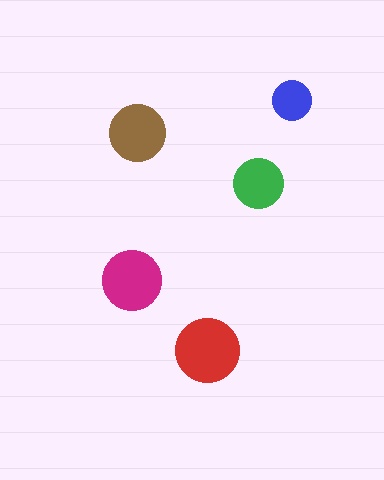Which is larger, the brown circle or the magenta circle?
The magenta one.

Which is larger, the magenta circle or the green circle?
The magenta one.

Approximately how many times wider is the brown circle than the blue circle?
About 1.5 times wider.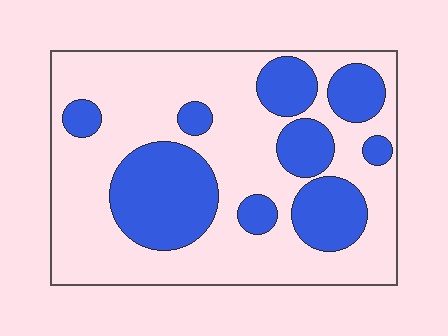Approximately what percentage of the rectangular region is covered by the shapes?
Approximately 35%.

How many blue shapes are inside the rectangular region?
9.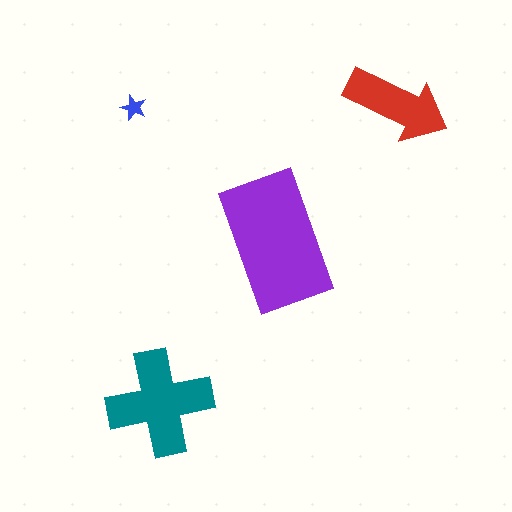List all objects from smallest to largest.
The blue star, the red arrow, the teal cross, the purple rectangle.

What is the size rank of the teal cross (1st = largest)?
2nd.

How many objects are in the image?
There are 4 objects in the image.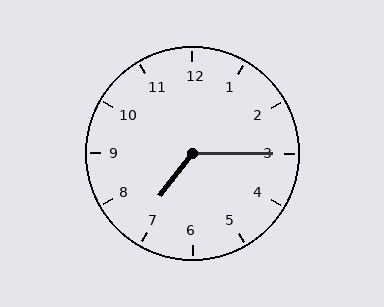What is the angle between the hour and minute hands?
Approximately 128 degrees.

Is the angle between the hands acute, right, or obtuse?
It is obtuse.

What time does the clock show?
7:15.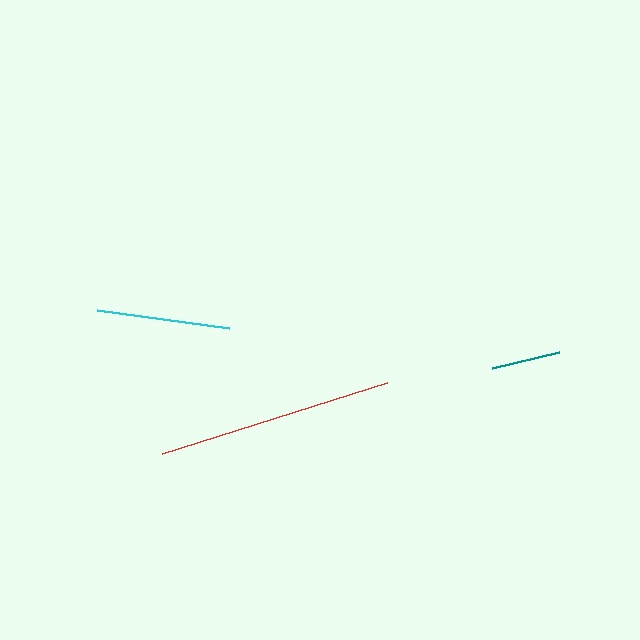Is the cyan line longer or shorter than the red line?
The red line is longer than the cyan line.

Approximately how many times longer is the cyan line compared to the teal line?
The cyan line is approximately 2.0 times the length of the teal line.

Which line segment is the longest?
The red line is the longest at approximately 236 pixels.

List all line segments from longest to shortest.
From longest to shortest: red, cyan, teal.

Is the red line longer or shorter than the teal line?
The red line is longer than the teal line.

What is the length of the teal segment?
The teal segment is approximately 68 pixels long.